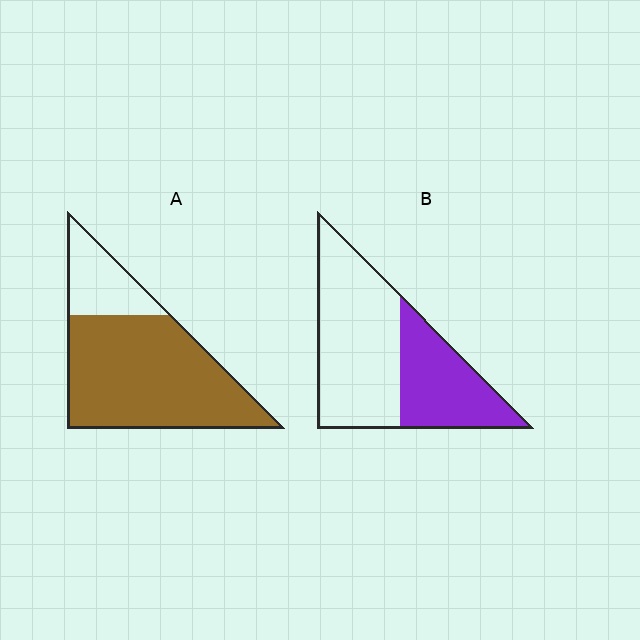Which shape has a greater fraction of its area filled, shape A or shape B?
Shape A.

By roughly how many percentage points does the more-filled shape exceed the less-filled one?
By roughly 40 percentage points (A over B).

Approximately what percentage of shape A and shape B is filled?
A is approximately 75% and B is approximately 40%.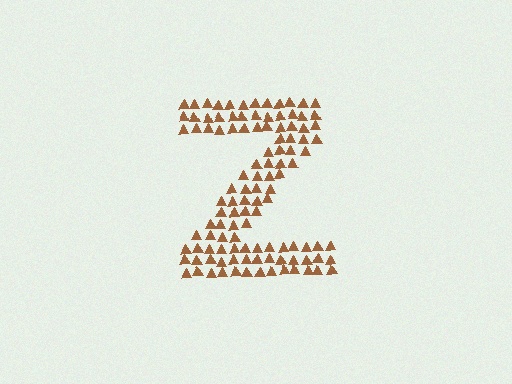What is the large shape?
The large shape is the letter Z.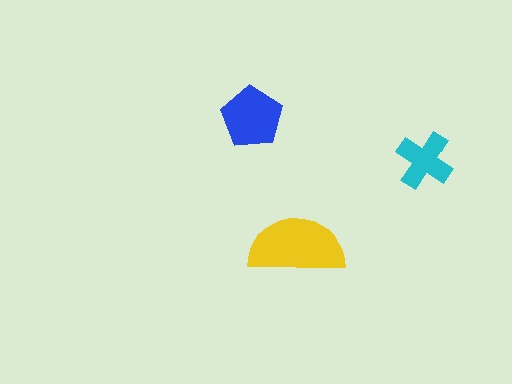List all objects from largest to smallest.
The yellow semicircle, the blue pentagon, the cyan cross.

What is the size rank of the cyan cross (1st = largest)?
3rd.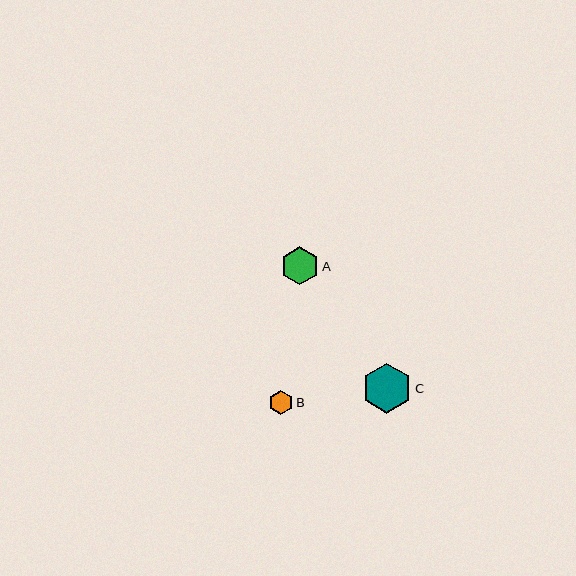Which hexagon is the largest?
Hexagon C is the largest with a size of approximately 50 pixels.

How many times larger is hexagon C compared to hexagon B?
Hexagon C is approximately 2.1 times the size of hexagon B.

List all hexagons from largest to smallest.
From largest to smallest: C, A, B.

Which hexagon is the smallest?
Hexagon B is the smallest with a size of approximately 24 pixels.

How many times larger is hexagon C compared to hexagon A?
Hexagon C is approximately 1.3 times the size of hexagon A.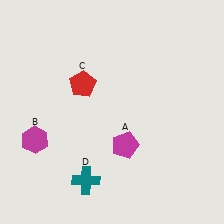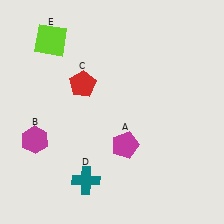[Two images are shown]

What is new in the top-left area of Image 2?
A lime square (E) was added in the top-left area of Image 2.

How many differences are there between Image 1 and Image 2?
There is 1 difference between the two images.